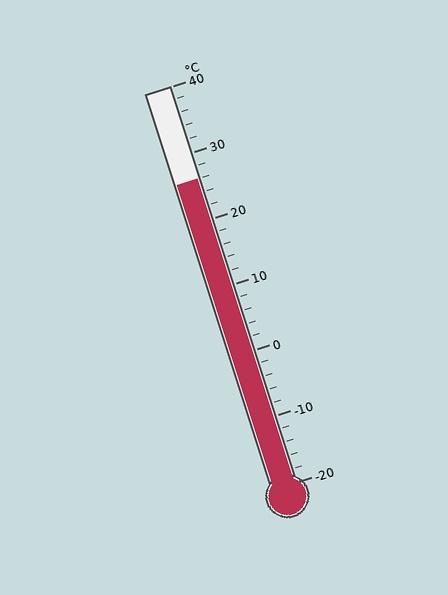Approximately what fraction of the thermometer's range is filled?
The thermometer is filled to approximately 75% of its range.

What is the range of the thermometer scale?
The thermometer scale ranges from -20°C to 40°C.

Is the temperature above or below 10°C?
The temperature is above 10°C.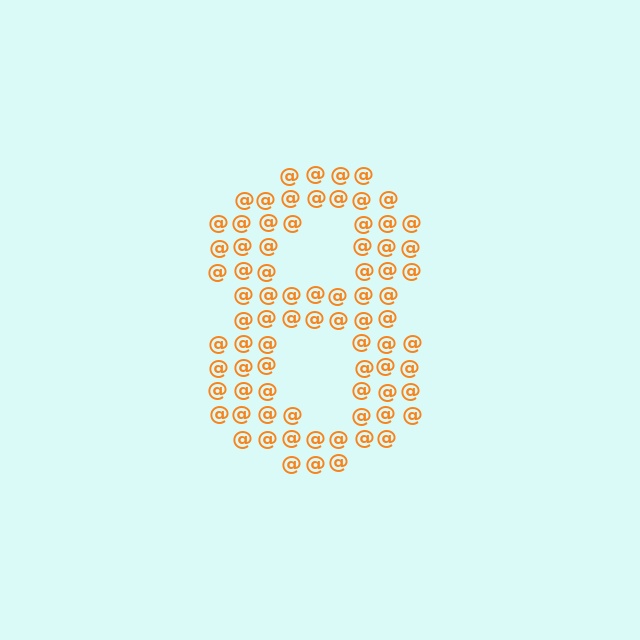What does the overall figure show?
The overall figure shows the digit 8.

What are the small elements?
The small elements are at signs.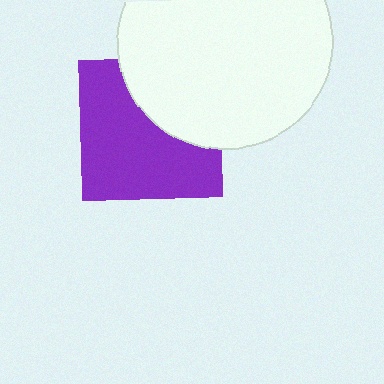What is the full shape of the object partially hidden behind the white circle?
The partially hidden object is a purple square.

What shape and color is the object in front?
The object in front is a white circle.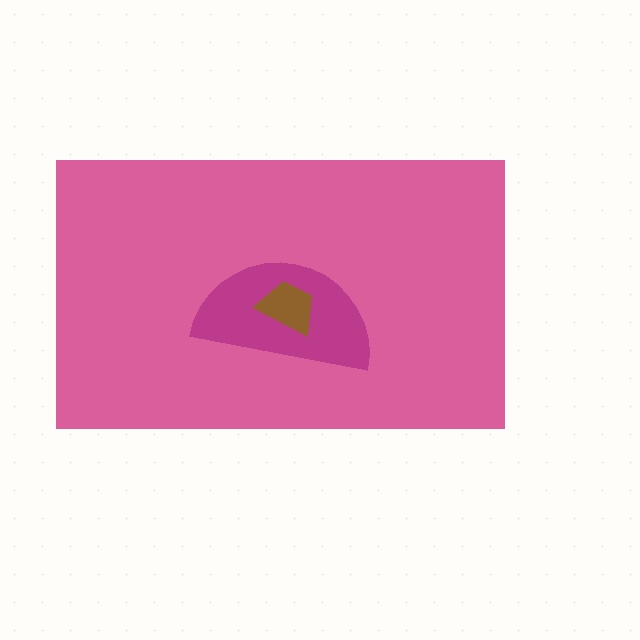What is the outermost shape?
The pink rectangle.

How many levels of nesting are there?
3.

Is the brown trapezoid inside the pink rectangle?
Yes.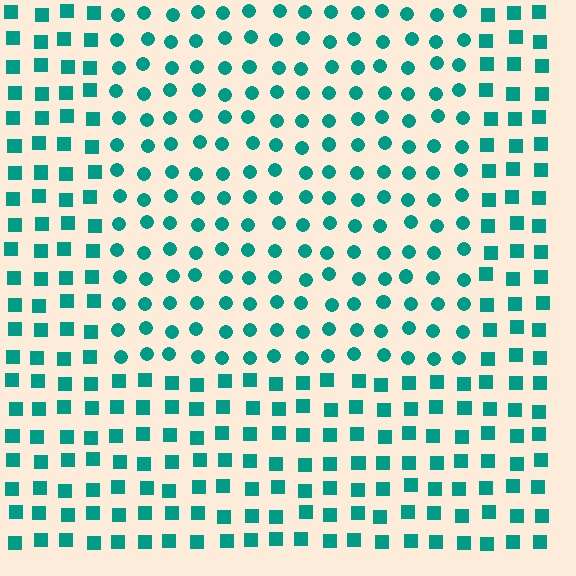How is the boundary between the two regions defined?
The boundary is defined by a change in element shape: circles inside vs. squares outside. All elements share the same color and spacing.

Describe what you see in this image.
The image is filled with small teal elements arranged in a uniform grid. A rectangle-shaped region contains circles, while the surrounding area contains squares. The boundary is defined purely by the change in element shape.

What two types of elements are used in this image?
The image uses circles inside the rectangle region and squares outside it.